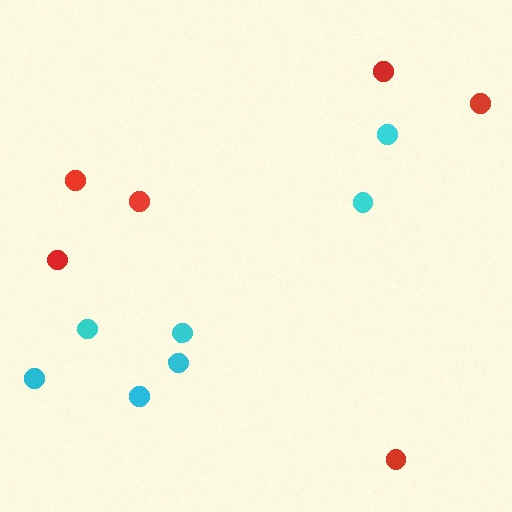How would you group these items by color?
There are 2 groups: one group of cyan circles (7) and one group of red circles (6).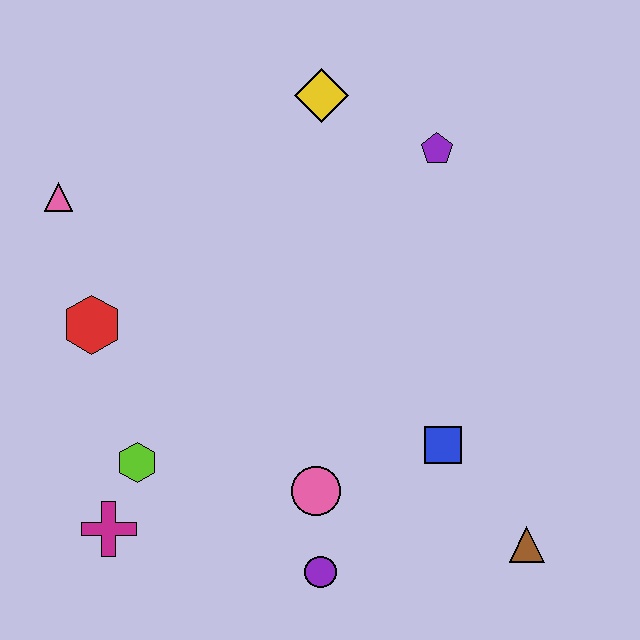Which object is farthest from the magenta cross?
The purple pentagon is farthest from the magenta cross.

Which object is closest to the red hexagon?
The pink triangle is closest to the red hexagon.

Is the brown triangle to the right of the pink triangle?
Yes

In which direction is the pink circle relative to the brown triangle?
The pink circle is to the left of the brown triangle.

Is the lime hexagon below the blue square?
Yes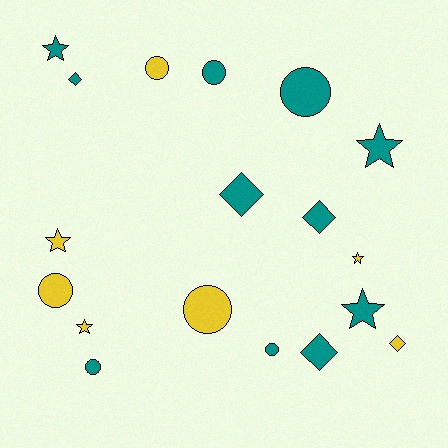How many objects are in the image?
There are 18 objects.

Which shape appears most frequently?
Circle, with 7 objects.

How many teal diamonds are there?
There are 4 teal diamonds.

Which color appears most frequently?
Teal, with 11 objects.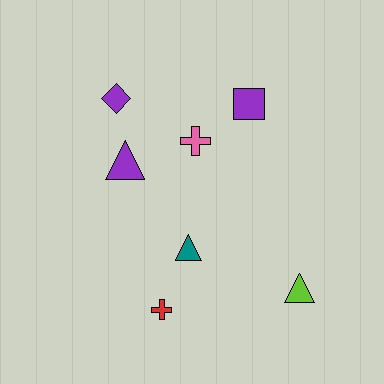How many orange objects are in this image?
There are no orange objects.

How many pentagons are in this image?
There are no pentagons.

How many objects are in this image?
There are 7 objects.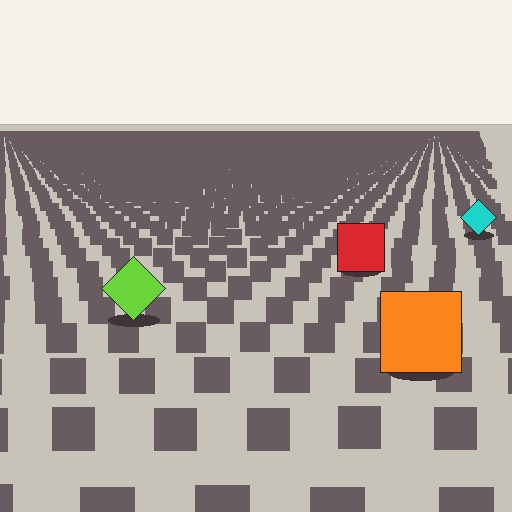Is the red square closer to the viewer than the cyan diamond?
Yes. The red square is closer — you can tell from the texture gradient: the ground texture is coarser near it.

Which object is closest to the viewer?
The orange square is closest. The texture marks near it are larger and more spread out.